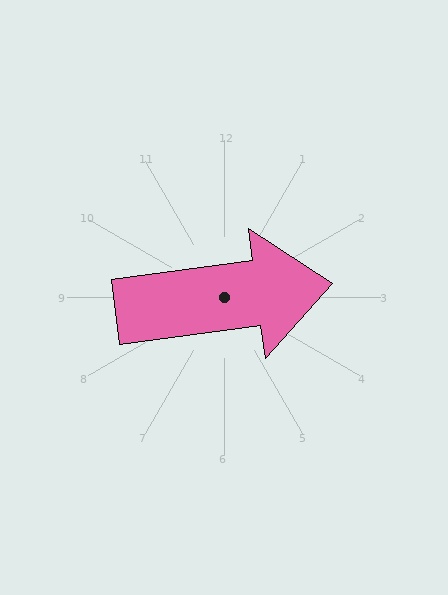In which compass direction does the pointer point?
East.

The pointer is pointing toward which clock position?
Roughly 3 o'clock.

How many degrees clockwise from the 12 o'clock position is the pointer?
Approximately 83 degrees.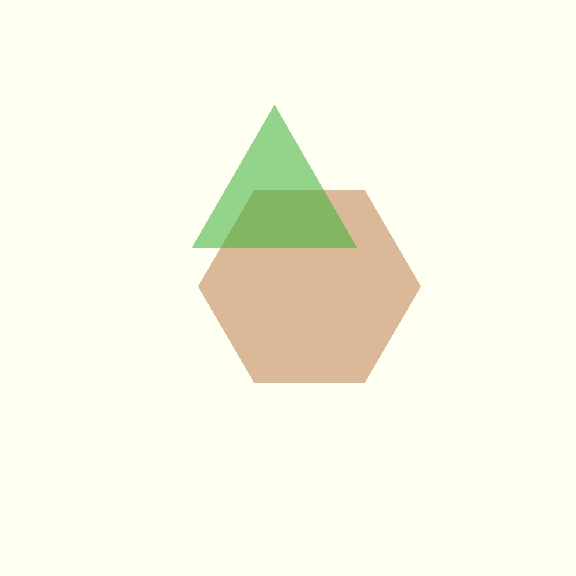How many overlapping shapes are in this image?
There are 2 overlapping shapes in the image.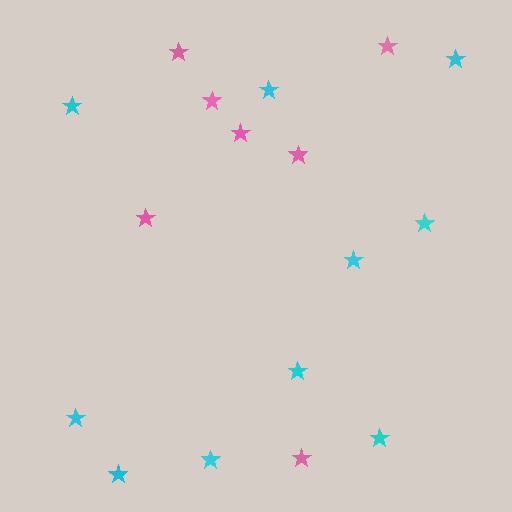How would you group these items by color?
There are 2 groups: one group of cyan stars (10) and one group of pink stars (7).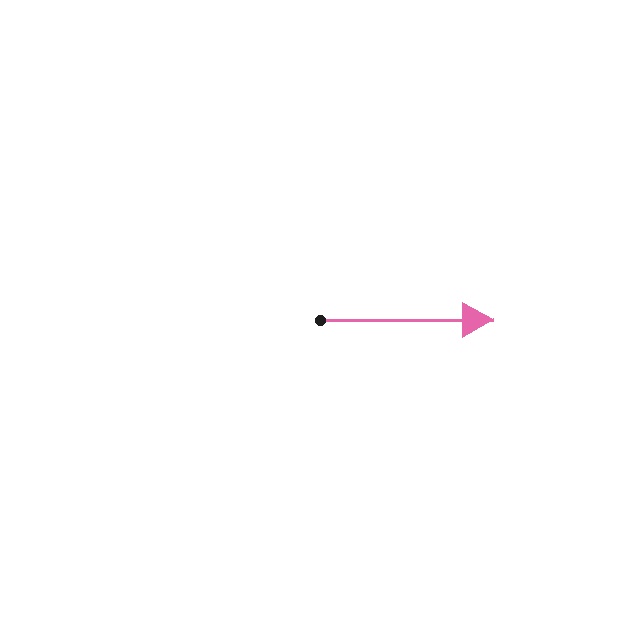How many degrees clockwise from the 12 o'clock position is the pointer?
Approximately 90 degrees.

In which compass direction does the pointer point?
East.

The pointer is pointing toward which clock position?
Roughly 3 o'clock.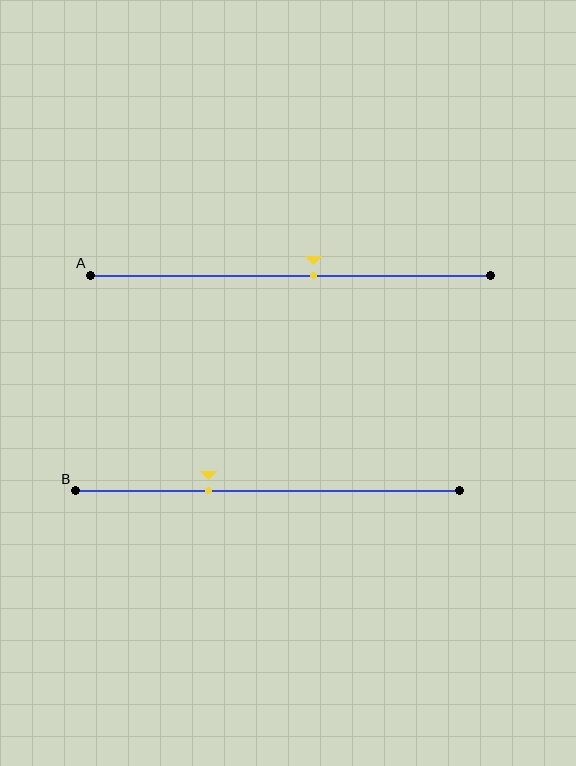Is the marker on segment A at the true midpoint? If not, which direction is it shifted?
No, the marker on segment A is shifted to the right by about 6% of the segment length.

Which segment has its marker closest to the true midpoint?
Segment A has its marker closest to the true midpoint.